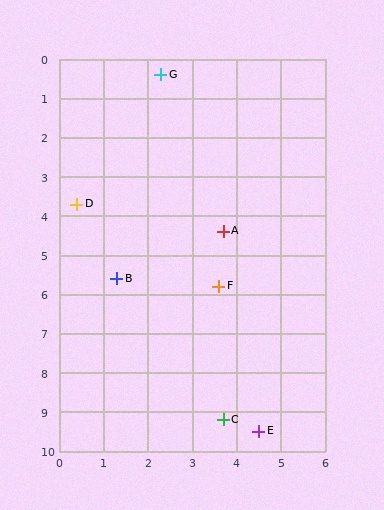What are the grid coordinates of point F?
Point F is at approximately (3.6, 5.8).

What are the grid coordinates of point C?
Point C is at approximately (3.7, 9.2).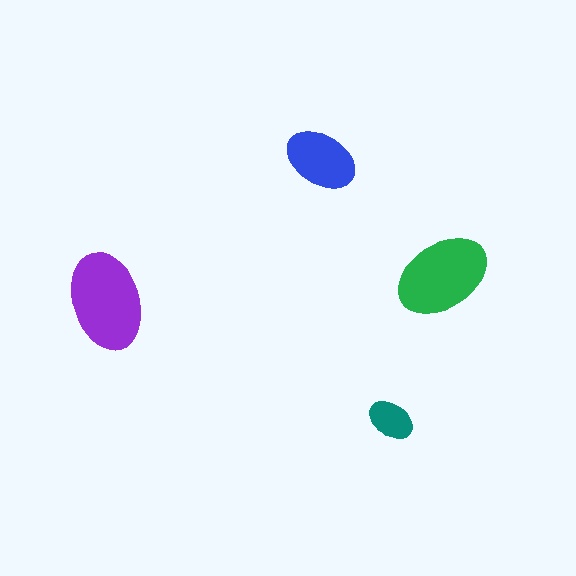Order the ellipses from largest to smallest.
the purple one, the green one, the blue one, the teal one.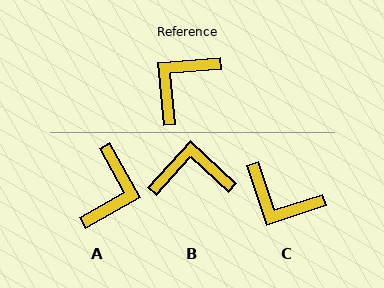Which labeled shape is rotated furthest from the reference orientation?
A, about 156 degrees away.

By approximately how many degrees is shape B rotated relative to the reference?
Approximately 48 degrees clockwise.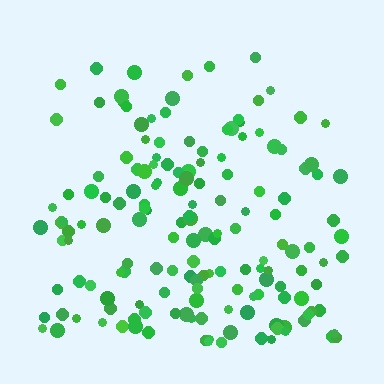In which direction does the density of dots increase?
From top to bottom, with the bottom side densest.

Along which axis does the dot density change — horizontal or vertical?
Vertical.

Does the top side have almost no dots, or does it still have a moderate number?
Still a moderate number, just noticeably fewer than the bottom.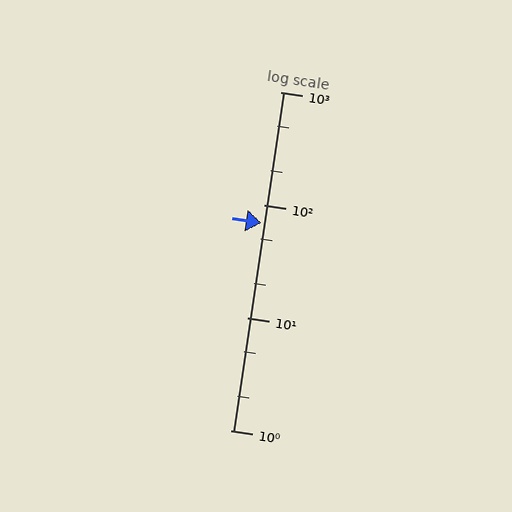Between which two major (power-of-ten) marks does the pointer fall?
The pointer is between 10 and 100.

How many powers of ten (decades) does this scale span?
The scale spans 3 decades, from 1 to 1000.